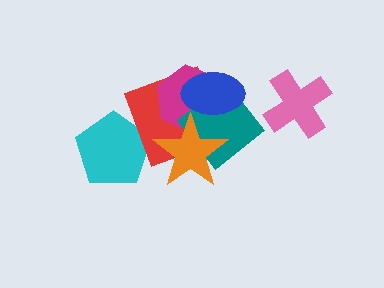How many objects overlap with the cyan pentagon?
1 object overlaps with the cyan pentagon.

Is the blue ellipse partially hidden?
Yes, it is partially covered by another shape.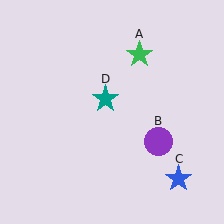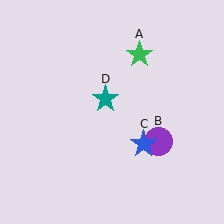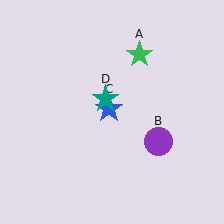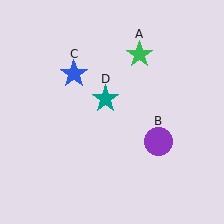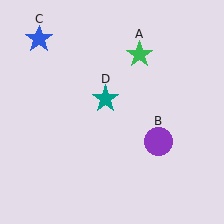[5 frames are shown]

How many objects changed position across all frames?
1 object changed position: blue star (object C).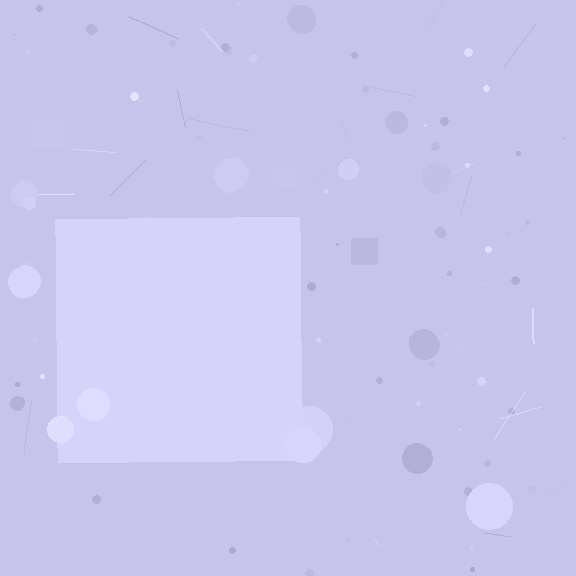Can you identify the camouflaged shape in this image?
The camouflaged shape is a square.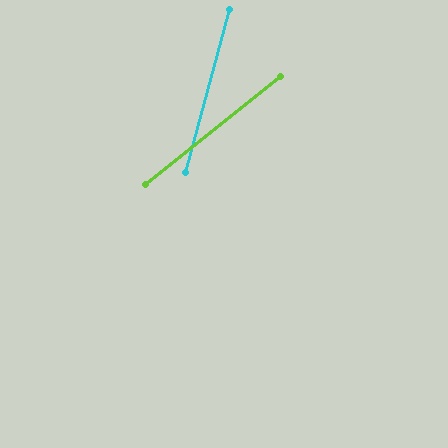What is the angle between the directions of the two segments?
Approximately 36 degrees.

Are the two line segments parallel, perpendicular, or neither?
Neither parallel nor perpendicular — they differ by about 36°.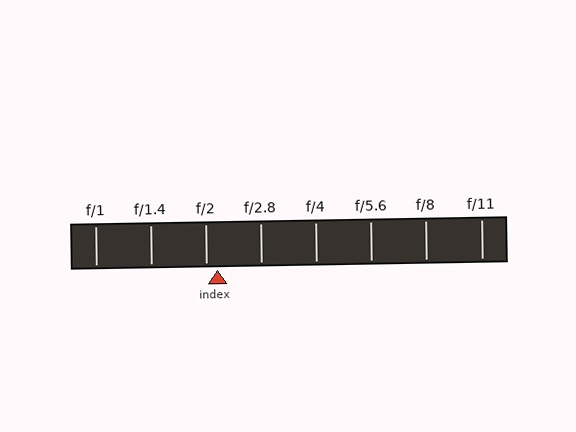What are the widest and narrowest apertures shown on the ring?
The widest aperture shown is f/1 and the narrowest is f/11.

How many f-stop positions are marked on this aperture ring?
There are 8 f-stop positions marked.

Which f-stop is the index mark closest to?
The index mark is closest to f/2.